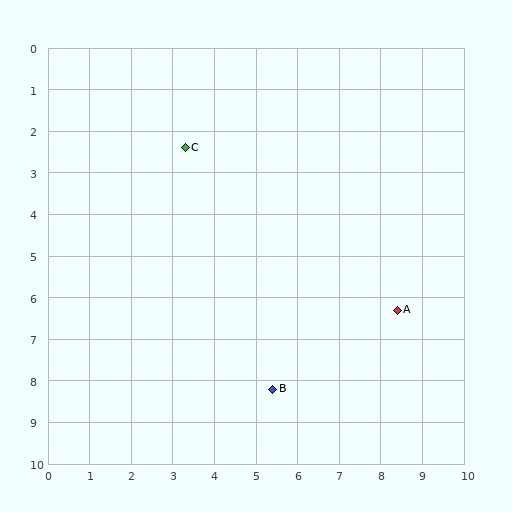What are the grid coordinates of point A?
Point A is at approximately (8.4, 6.3).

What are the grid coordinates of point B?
Point B is at approximately (5.4, 8.2).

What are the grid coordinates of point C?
Point C is at approximately (3.3, 2.4).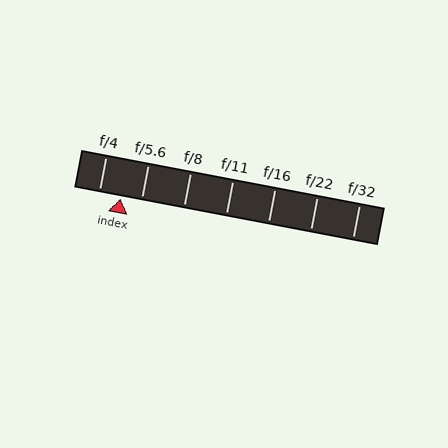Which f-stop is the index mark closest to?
The index mark is closest to f/5.6.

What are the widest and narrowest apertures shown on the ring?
The widest aperture shown is f/4 and the narrowest is f/32.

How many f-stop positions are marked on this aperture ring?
There are 7 f-stop positions marked.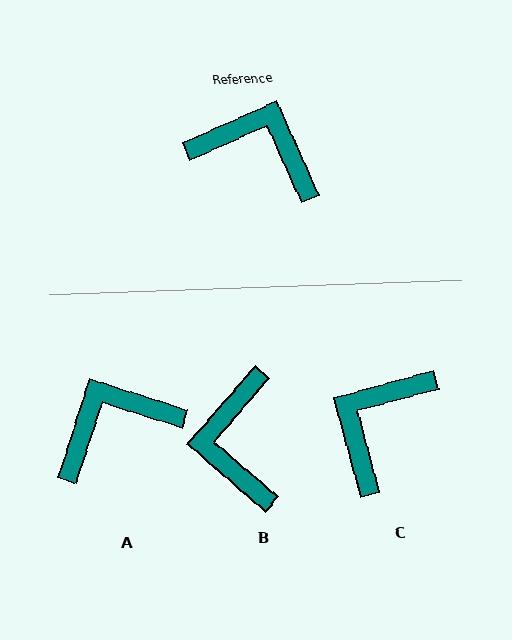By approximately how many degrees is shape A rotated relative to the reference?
Approximately 48 degrees counter-clockwise.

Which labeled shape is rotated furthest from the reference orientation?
B, about 115 degrees away.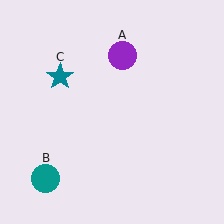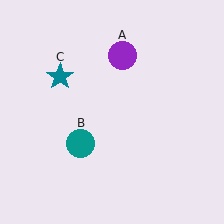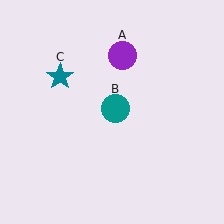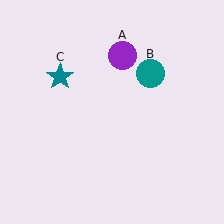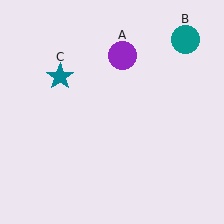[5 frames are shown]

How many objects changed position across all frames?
1 object changed position: teal circle (object B).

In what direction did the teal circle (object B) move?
The teal circle (object B) moved up and to the right.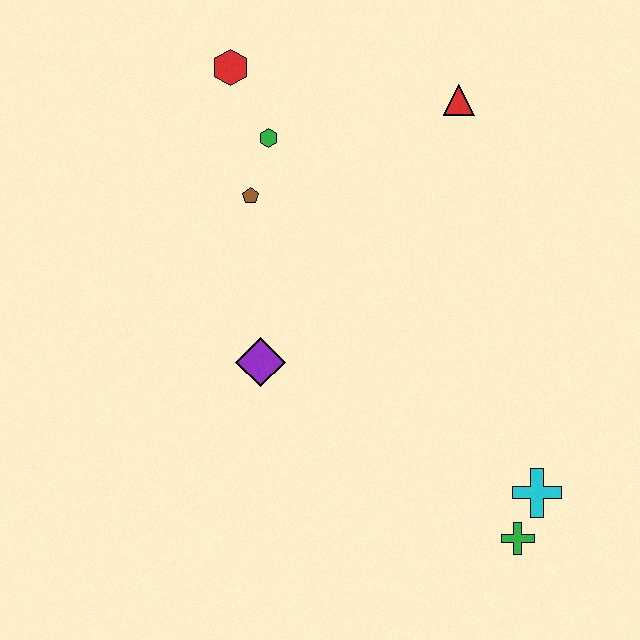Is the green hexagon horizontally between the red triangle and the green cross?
No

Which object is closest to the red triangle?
The green hexagon is closest to the red triangle.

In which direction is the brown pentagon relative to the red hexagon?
The brown pentagon is below the red hexagon.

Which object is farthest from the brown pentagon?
The green cross is farthest from the brown pentagon.